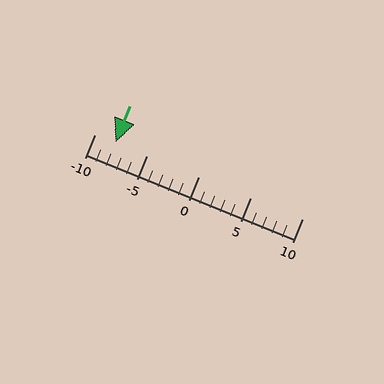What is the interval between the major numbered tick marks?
The major tick marks are spaced 5 units apart.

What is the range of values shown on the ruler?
The ruler shows values from -10 to 10.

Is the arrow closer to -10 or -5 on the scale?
The arrow is closer to -10.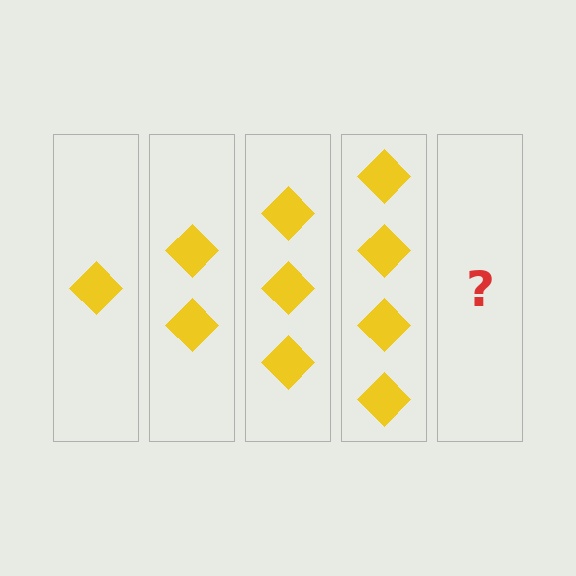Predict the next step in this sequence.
The next step is 5 diamonds.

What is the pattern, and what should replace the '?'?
The pattern is that each step adds one more diamond. The '?' should be 5 diamonds.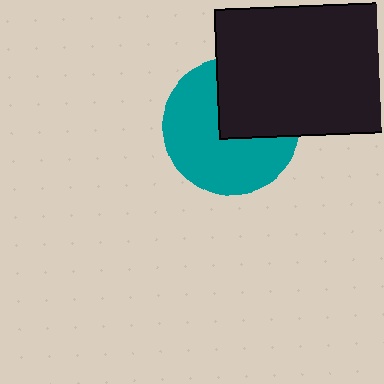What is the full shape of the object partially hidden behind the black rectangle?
The partially hidden object is a teal circle.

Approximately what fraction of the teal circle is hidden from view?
Roughly 38% of the teal circle is hidden behind the black rectangle.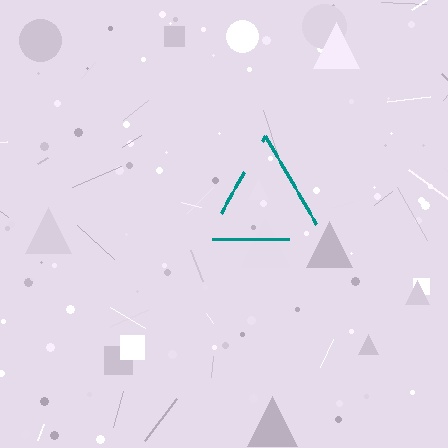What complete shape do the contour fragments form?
The contour fragments form a triangle.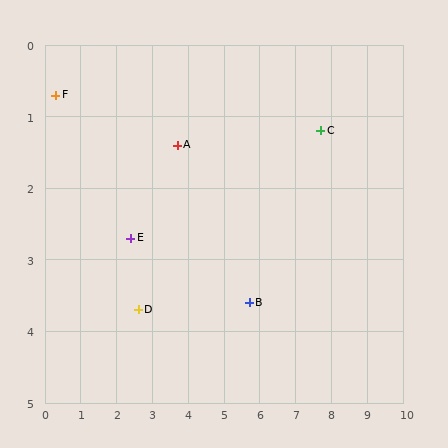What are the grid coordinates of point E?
Point E is at approximately (2.4, 2.7).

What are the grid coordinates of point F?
Point F is at approximately (0.3, 0.7).